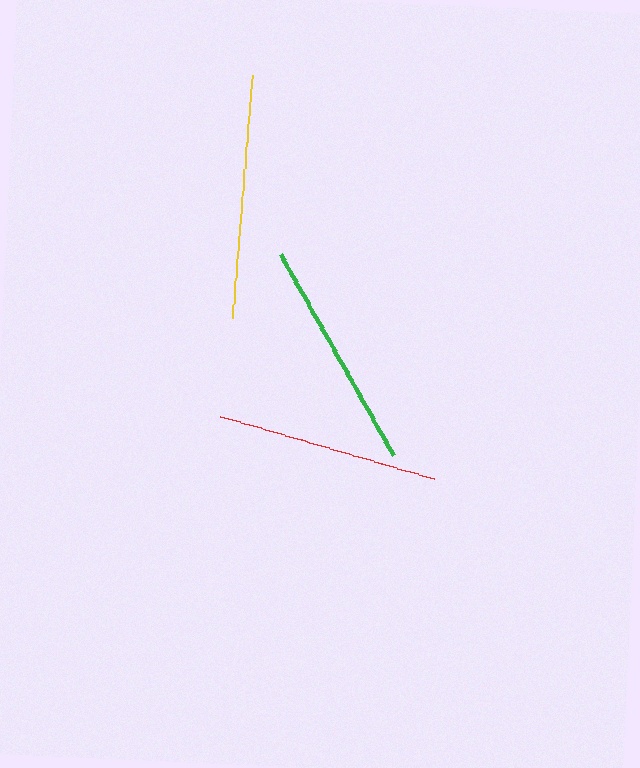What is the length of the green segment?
The green segment is approximately 231 pixels long.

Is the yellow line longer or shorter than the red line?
The yellow line is longer than the red line.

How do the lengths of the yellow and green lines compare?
The yellow and green lines are approximately the same length.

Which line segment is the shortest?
The red line is the shortest at approximately 222 pixels.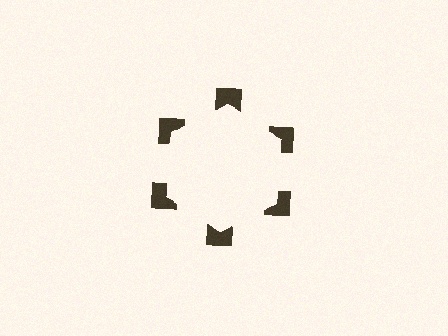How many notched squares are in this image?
There are 6 — one at each vertex of the illusory hexagon.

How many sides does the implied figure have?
6 sides.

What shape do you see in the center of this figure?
An illusory hexagon — its edges are inferred from the aligned wedge cuts in the notched squares, not physically drawn.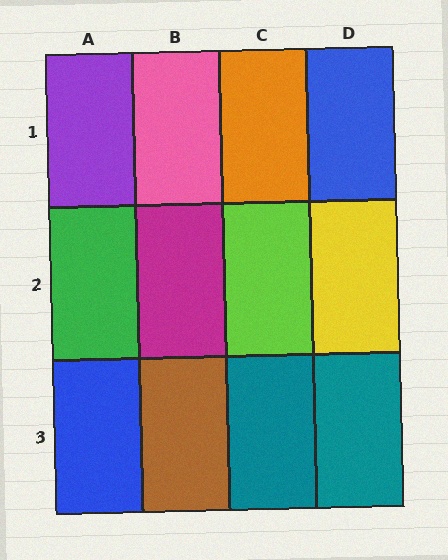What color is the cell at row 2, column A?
Green.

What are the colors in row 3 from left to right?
Blue, brown, teal, teal.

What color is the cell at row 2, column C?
Lime.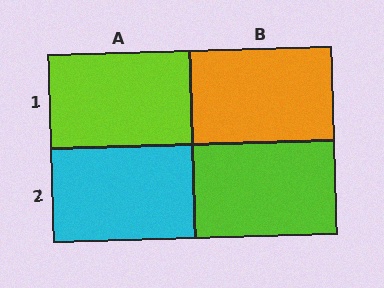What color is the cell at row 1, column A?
Lime.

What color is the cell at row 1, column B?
Orange.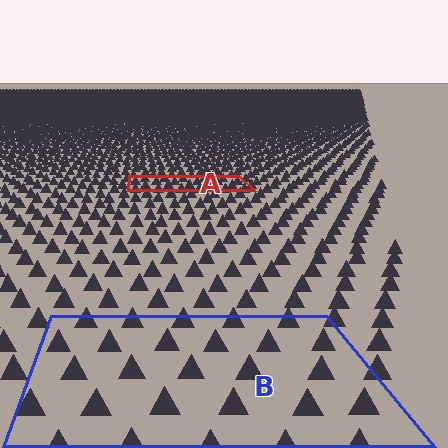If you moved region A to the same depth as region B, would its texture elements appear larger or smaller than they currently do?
They would appear larger. At a closer depth, the same texture elements are projected at a bigger on-screen size.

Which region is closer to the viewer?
Region B is closer. The texture elements there are larger and more spread out.